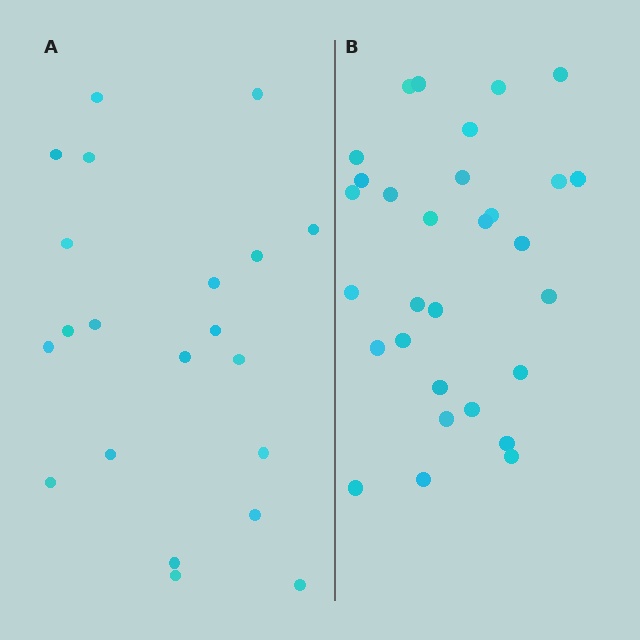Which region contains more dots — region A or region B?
Region B (the right region) has more dots.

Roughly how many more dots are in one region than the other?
Region B has roughly 8 or so more dots than region A.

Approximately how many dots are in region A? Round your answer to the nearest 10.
About 20 dots. (The exact count is 21, which rounds to 20.)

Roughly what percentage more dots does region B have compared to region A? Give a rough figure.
About 45% more.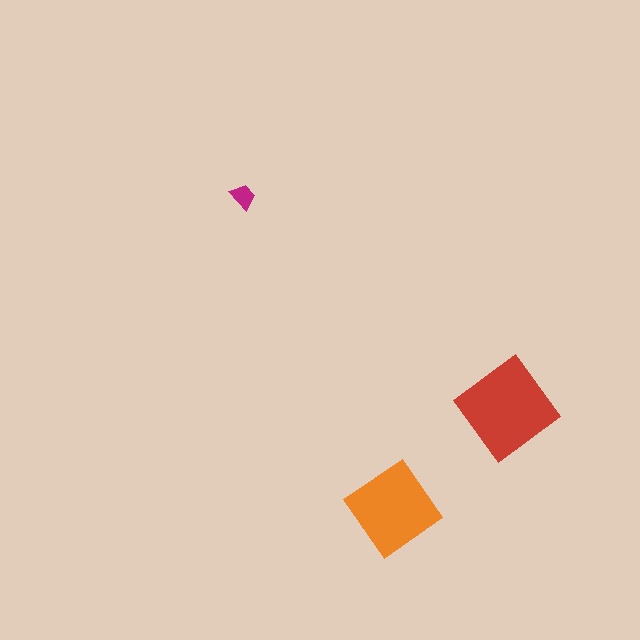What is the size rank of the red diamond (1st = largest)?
1st.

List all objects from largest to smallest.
The red diamond, the orange diamond, the magenta trapezoid.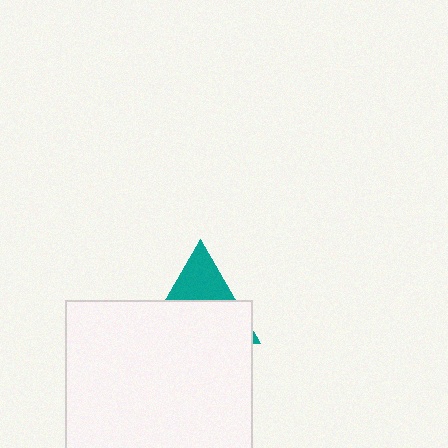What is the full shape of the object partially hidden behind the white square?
The partially hidden object is a teal triangle.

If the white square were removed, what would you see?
You would see the complete teal triangle.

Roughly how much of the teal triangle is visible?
A small part of it is visible (roughly 34%).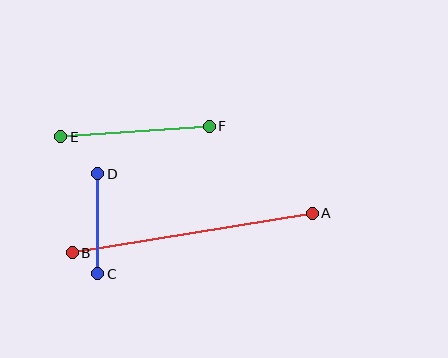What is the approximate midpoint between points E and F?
The midpoint is at approximately (135, 131) pixels.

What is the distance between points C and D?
The distance is approximately 100 pixels.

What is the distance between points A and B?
The distance is approximately 243 pixels.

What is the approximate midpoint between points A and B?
The midpoint is at approximately (192, 233) pixels.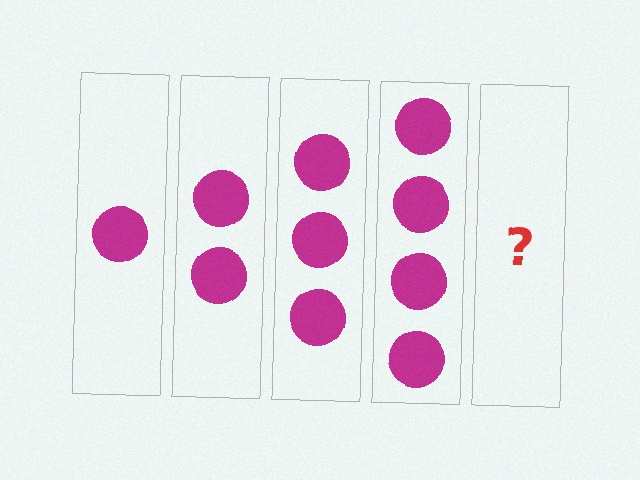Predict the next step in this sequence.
The next step is 5 circles.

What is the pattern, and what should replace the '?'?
The pattern is that each step adds one more circle. The '?' should be 5 circles.